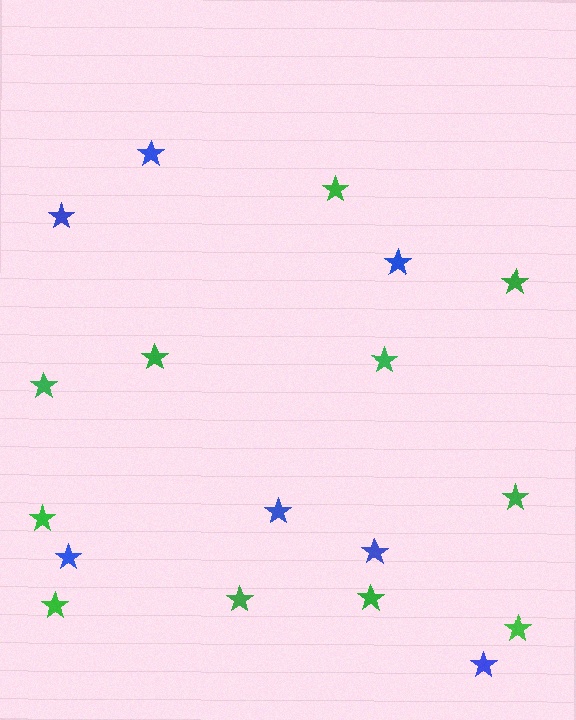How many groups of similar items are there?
There are 2 groups: one group of green stars (11) and one group of blue stars (7).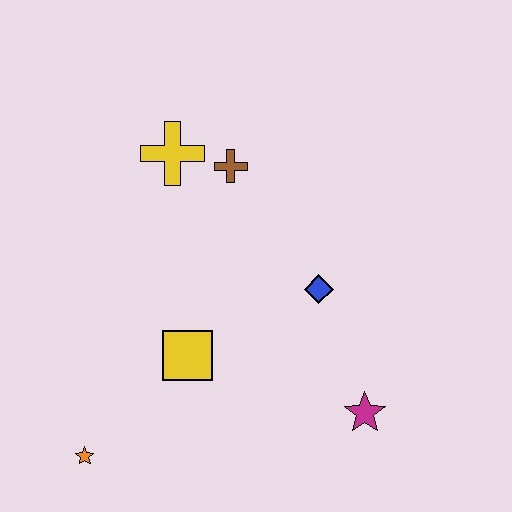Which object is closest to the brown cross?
The yellow cross is closest to the brown cross.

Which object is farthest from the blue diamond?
The orange star is farthest from the blue diamond.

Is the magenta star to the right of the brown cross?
Yes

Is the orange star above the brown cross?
No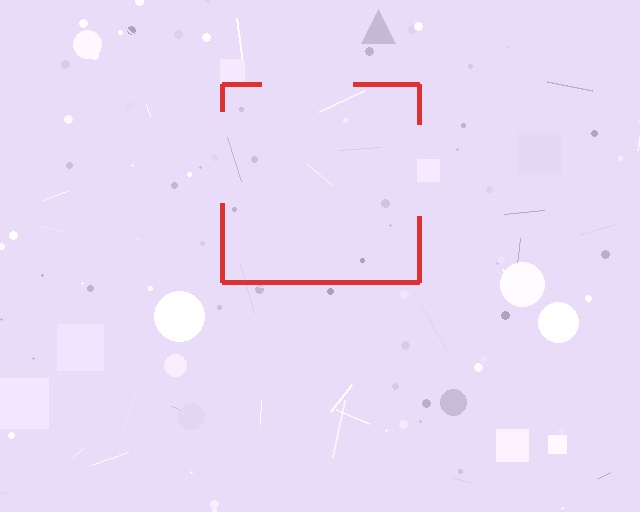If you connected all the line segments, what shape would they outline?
They would outline a square.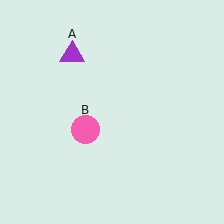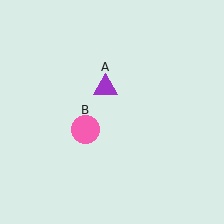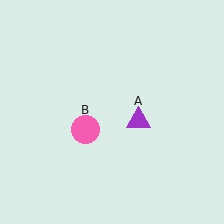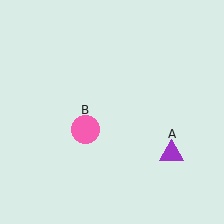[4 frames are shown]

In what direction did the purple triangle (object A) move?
The purple triangle (object A) moved down and to the right.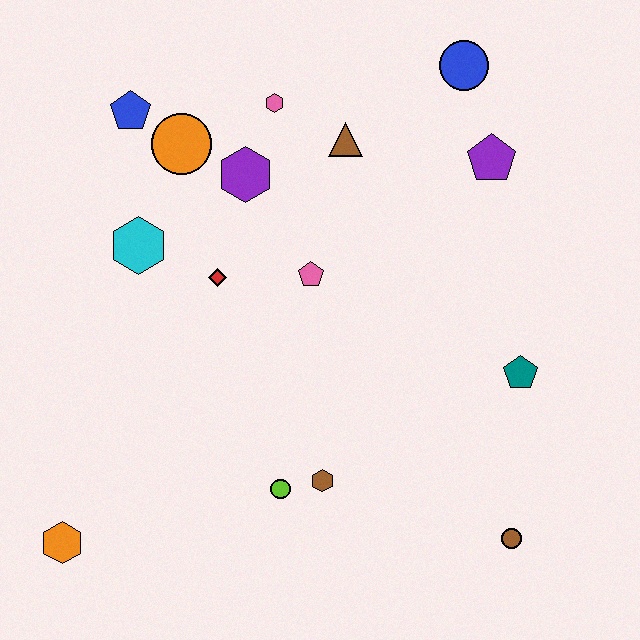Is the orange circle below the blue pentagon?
Yes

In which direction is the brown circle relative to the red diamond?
The brown circle is to the right of the red diamond.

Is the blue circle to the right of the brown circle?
No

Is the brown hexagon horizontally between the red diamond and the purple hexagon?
No